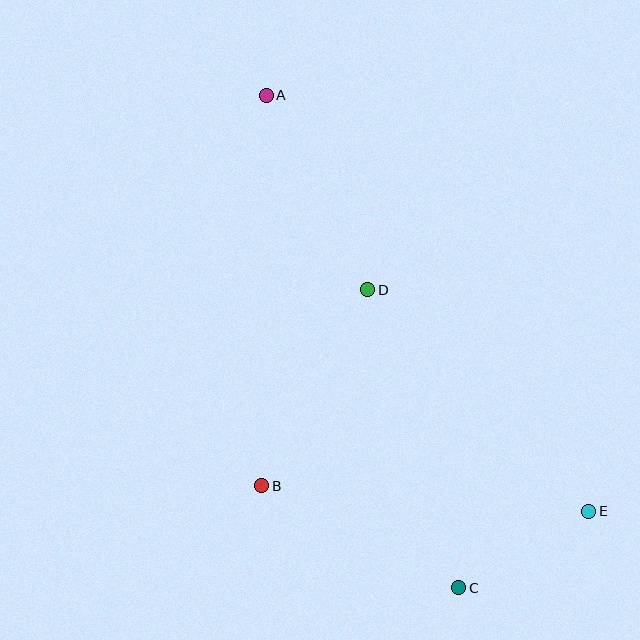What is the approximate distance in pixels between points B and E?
The distance between B and E is approximately 328 pixels.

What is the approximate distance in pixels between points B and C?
The distance between B and C is approximately 222 pixels.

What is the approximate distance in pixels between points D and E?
The distance between D and E is approximately 313 pixels.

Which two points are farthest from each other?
Points A and C are farthest from each other.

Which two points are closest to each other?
Points C and E are closest to each other.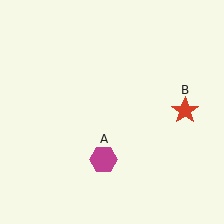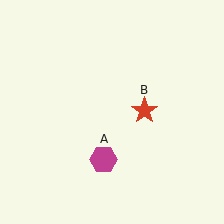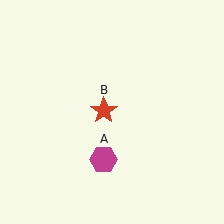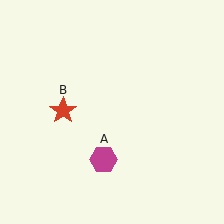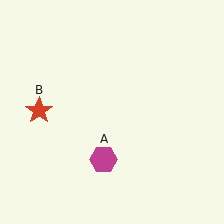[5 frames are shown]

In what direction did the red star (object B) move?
The red star (object B) moved left.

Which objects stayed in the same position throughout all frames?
Magenta hexagon (object A) remained stationary.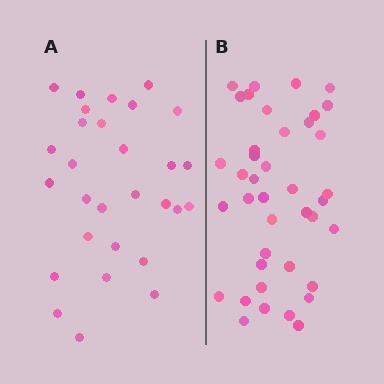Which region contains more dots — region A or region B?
Region B (the right region) has more dots.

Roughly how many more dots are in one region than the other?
Region B has roughly 12 or so more dots than region A.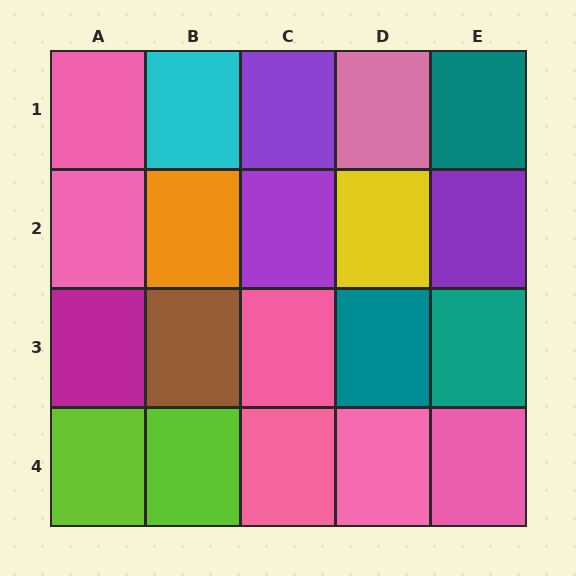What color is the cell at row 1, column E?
Teal.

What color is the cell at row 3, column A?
Magenta.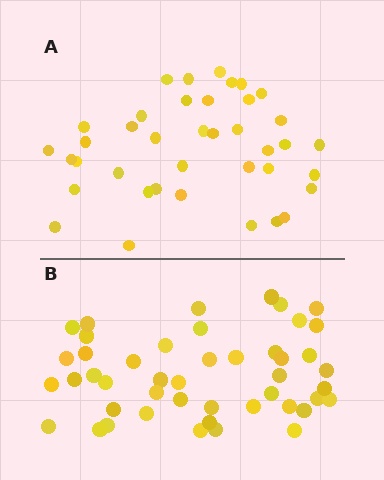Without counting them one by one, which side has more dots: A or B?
Region B (the bottom region) has more dots.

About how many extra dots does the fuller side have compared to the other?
Region B has roughly 8 or so more dots than region A.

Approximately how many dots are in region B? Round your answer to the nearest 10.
About 50 dots. (The exact count is 46, which rounds to 50.)